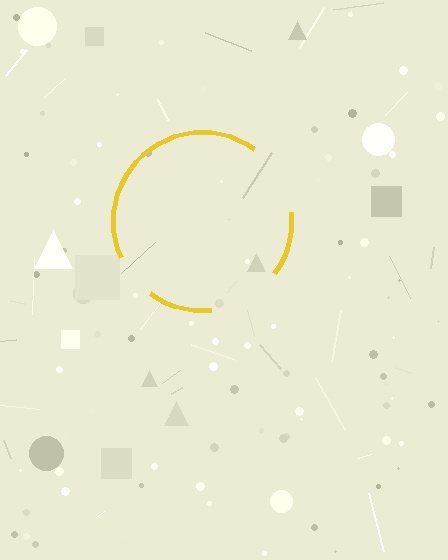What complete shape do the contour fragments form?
The contour fragments form a circle.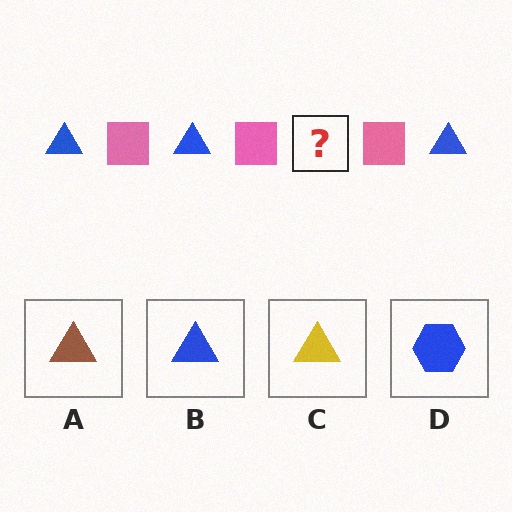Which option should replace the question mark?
Option B.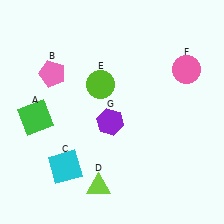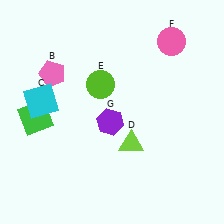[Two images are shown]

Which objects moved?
The objects that moved are: the cyan square (C), the lime triangle (D), the pink circle (F).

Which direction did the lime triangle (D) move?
The lime triangle (D) moved up.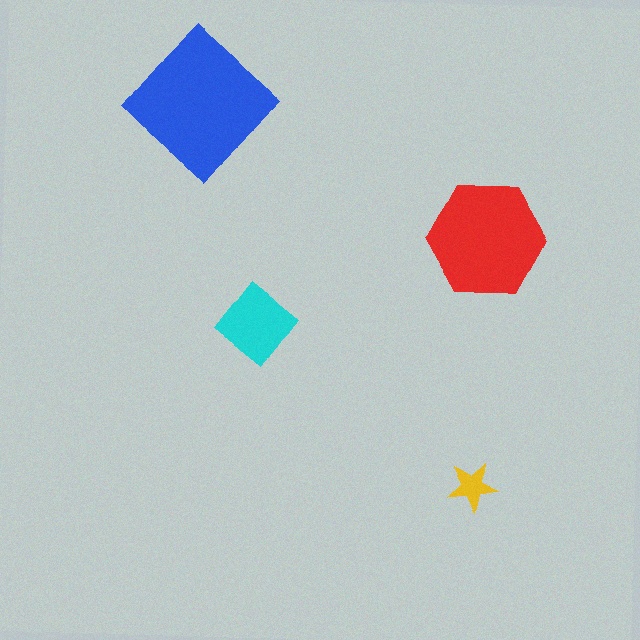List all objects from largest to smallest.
The blue diamond, the red hexagon, the cyan diamond, the yellow star.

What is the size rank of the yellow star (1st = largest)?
4th.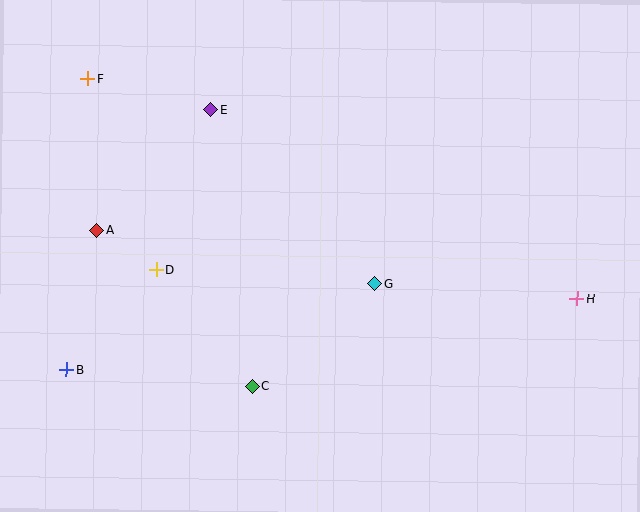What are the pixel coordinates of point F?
Point F is at (88, 79).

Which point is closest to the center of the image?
Point G at (374, 283) is closest to the center.